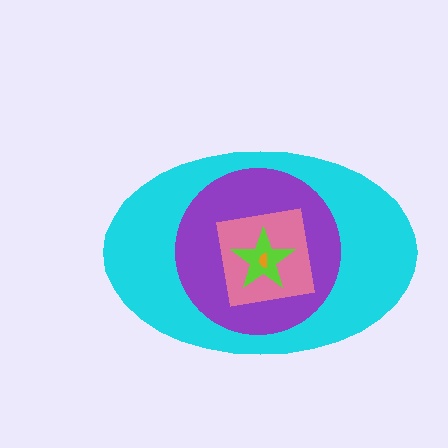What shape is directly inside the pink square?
The lime star.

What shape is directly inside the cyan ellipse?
The purple circle.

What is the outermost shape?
The cyan ellipse.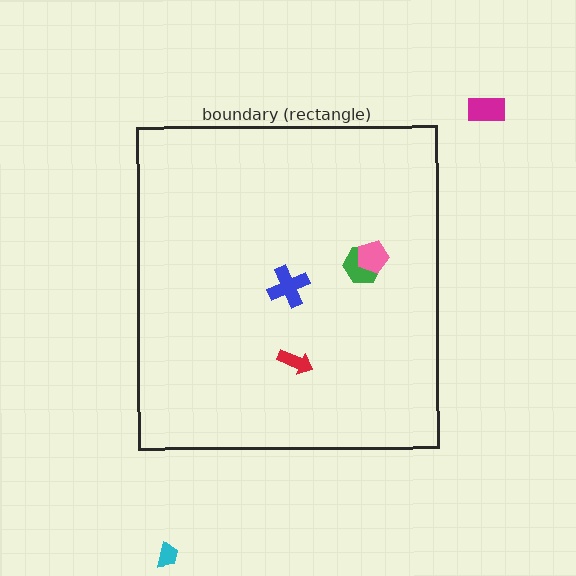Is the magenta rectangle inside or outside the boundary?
Outside.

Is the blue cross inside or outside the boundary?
Inside.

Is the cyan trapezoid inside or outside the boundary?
Outside.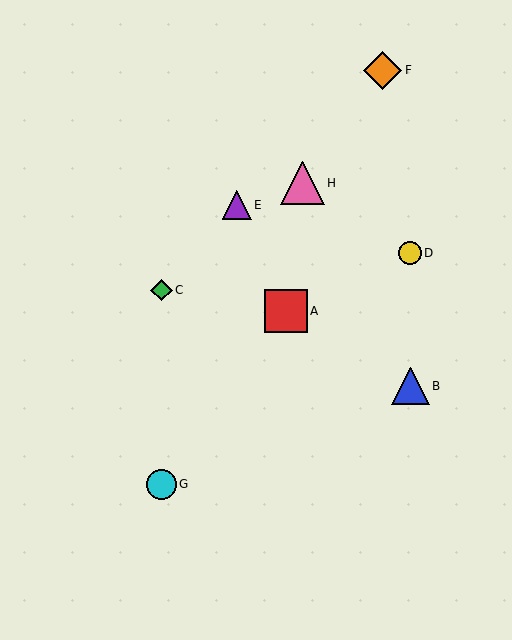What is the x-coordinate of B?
Object B is at x≈411.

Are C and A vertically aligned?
No, C is at x≈161 and A is at x≈286.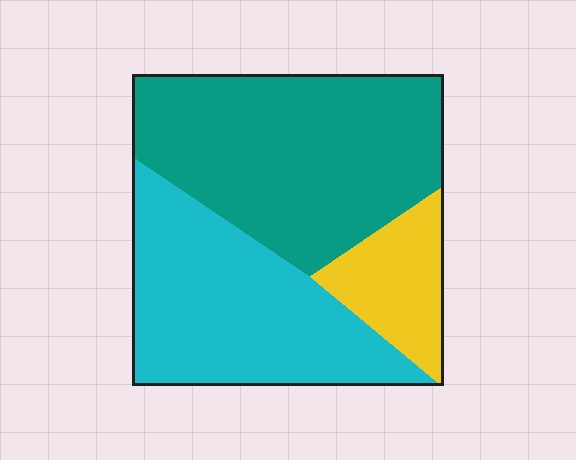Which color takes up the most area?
Teal, at roughly 50%.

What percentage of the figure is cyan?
Cyan takes up about three eighths (3/8) of the figure.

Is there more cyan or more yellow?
Cyan.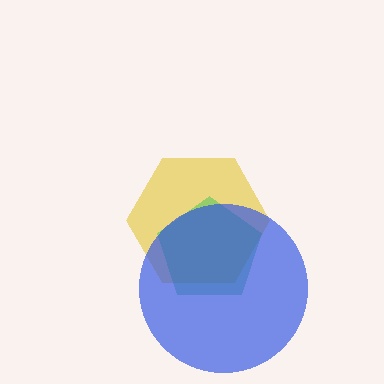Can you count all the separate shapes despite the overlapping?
Yes, there are 3 separate shapes.